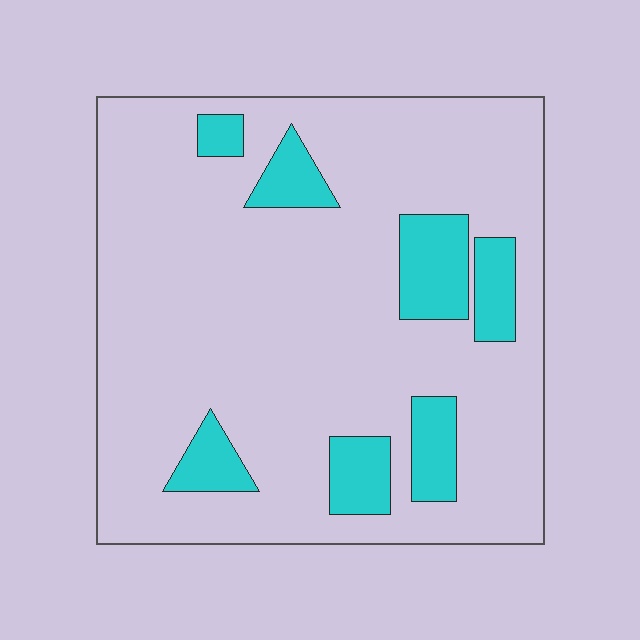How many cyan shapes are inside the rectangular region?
7.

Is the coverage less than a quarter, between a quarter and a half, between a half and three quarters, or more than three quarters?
Less than a quarter.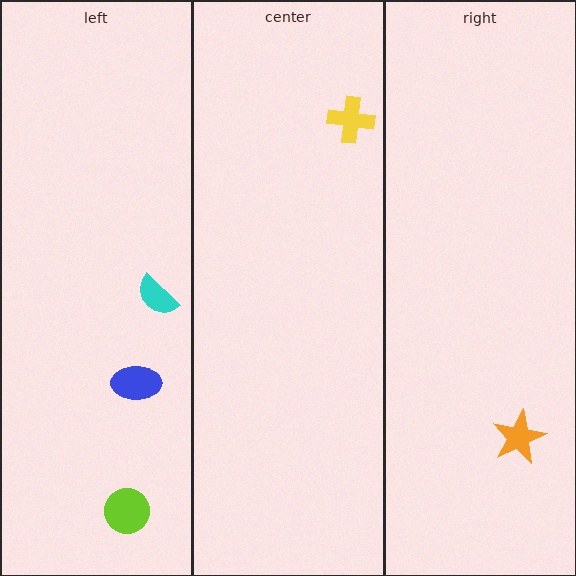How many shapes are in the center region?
1.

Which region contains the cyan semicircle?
The left region.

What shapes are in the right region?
The orange star.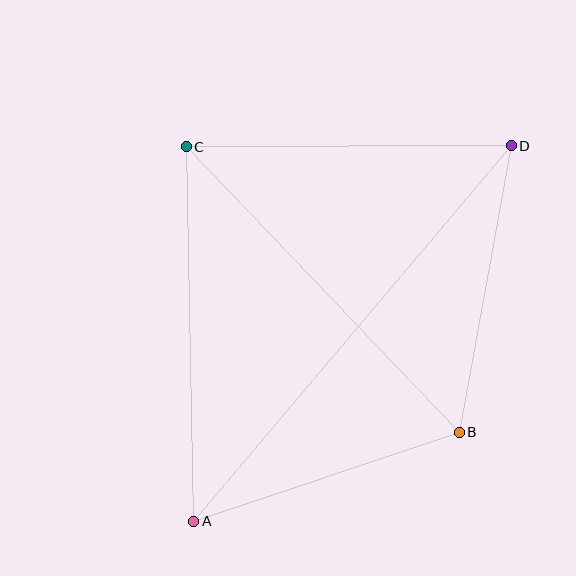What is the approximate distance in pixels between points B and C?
The distance between B and C is approximately 395 pixels.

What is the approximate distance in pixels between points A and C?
The distance between A and C is approximately 375 pixels.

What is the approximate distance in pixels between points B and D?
The distance between B and D is approximately 291 pixels.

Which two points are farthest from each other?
Points A and D are farthest from each other.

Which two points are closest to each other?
Points A and B are closest to each other.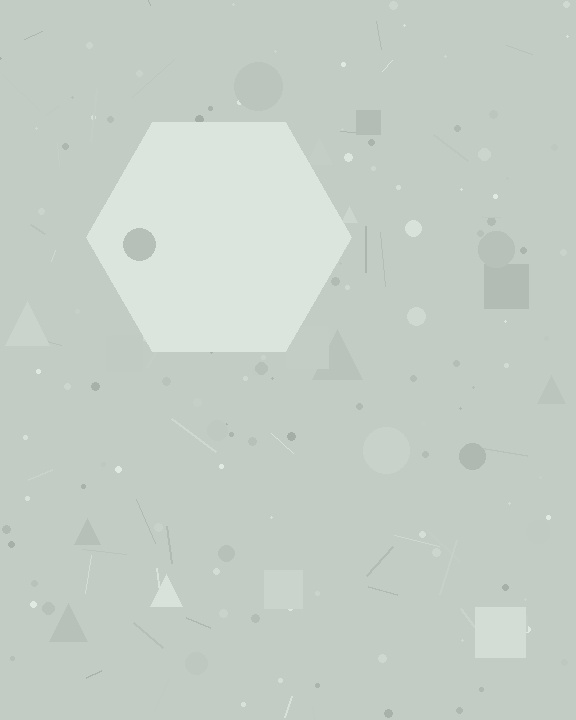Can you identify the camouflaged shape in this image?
The camouflaged shape is a hexagon.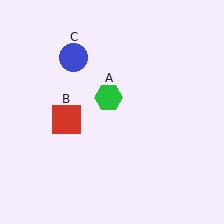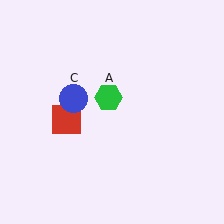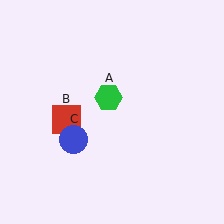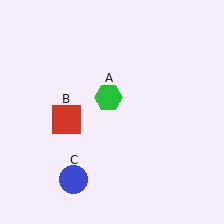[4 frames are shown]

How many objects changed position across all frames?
1 object changed position: blue circle (object C).